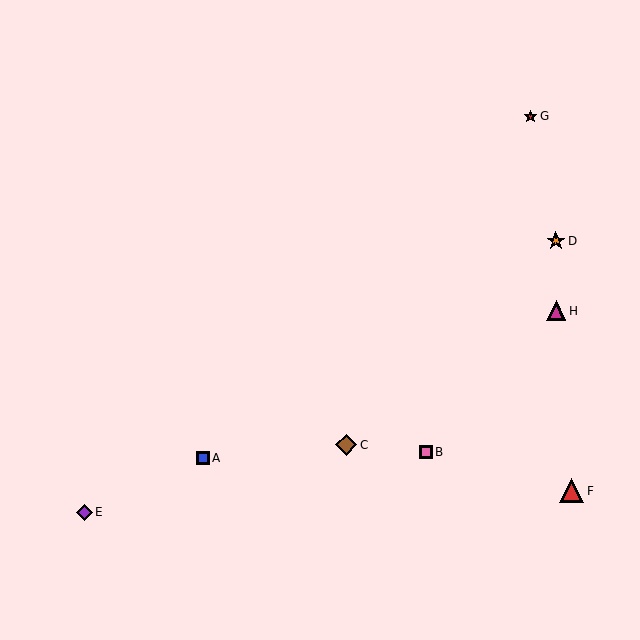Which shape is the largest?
The red triangle (labeled F) is the largest.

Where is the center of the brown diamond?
The center of the brown diamond is at (346, 445).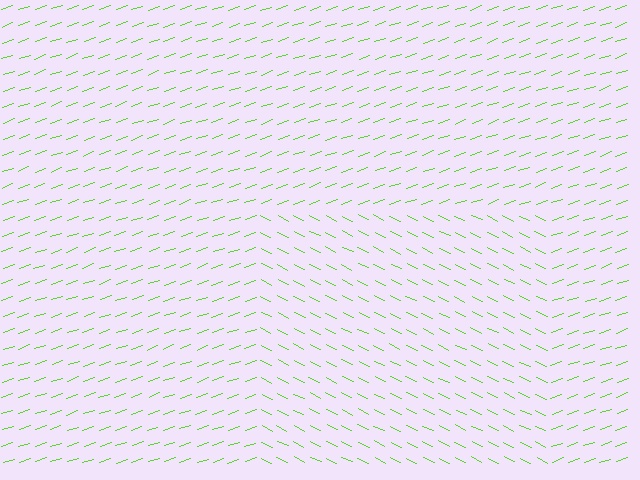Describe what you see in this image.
The image is filled with small lime line segments. A rectangle region in the image has lines oriented differently from the surrounding lines, creating a visible texture boundary.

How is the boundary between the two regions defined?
The boundary is defined purely by a change in line orientation (approximately 45 degrees difference). All lines are the same color and thickness.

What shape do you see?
I see a rectangle.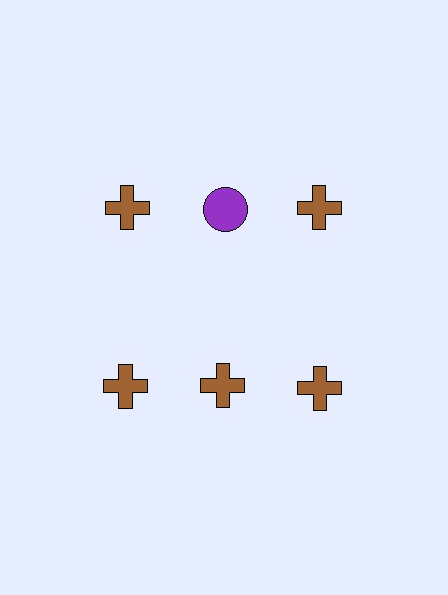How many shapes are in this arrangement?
There are 6 shapes arranged in a grid pattern.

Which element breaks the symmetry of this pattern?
The purple circle in the top row, second from left column breaks the symmetry. All other shapes are brown crosses.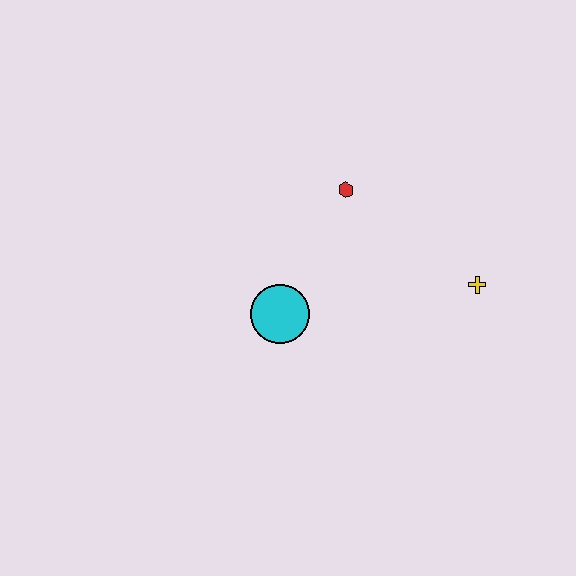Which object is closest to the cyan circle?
The red hexagon is closest to the cyan circle.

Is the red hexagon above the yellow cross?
Yes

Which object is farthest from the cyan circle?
The yellow cross is farthest from the cyan circle.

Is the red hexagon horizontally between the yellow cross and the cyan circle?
Yes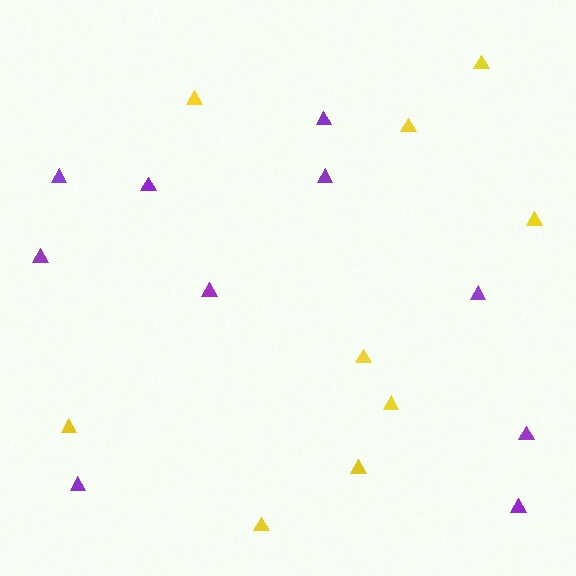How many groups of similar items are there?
There are 2 groups: one group of yellow triangles (9) and one group of purple triangles (10).